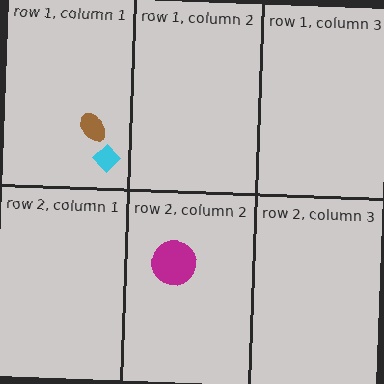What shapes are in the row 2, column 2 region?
The magenta circle.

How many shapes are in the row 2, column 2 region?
1.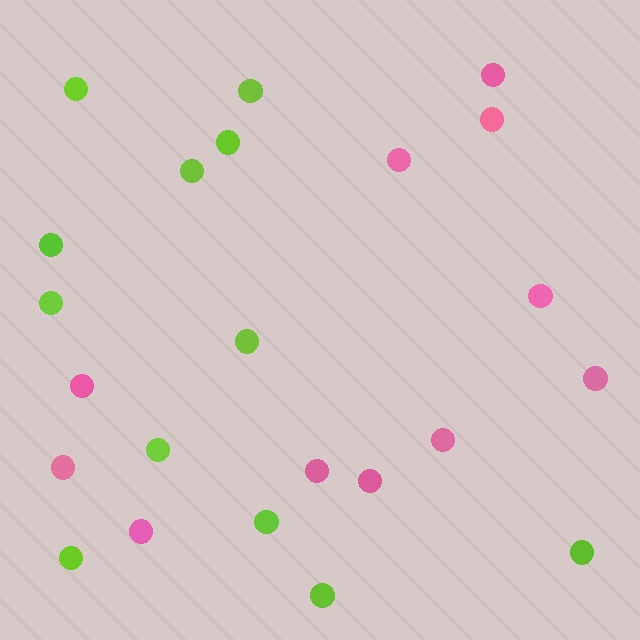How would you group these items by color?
There are 2 groups: one group of pink circles (11) and one group of lime circles (12).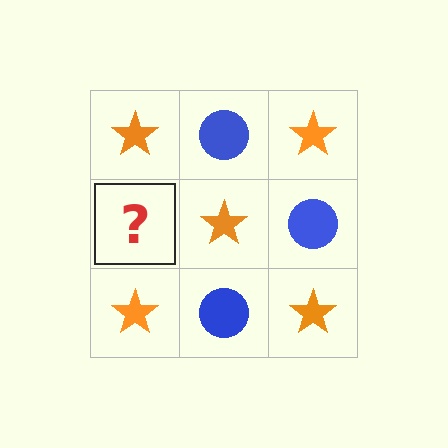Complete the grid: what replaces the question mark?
The question mark should be replaced with a blue circle.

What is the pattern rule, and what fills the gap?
The rule is that it alternates orange star and blue circle in a checkerboard pattern. The gap should be filled with a blue circle.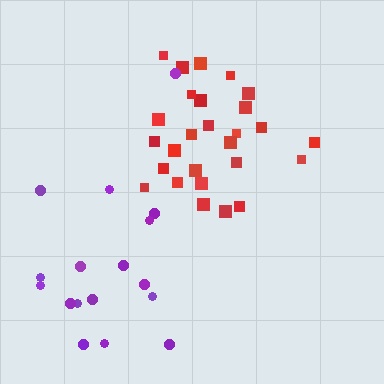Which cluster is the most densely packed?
Red.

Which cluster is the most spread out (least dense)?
Purple.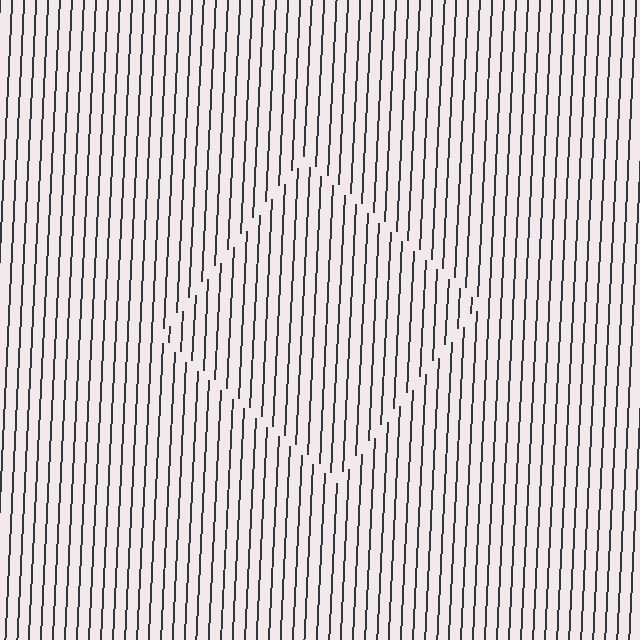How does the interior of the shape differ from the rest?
The interior of the shape contains the same grating, shifted by half a period — the contour is defined by the phase discontinuity where line-ends from the inner and outer gratings abut.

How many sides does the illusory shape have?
4 sides — the line-ends trace a square.